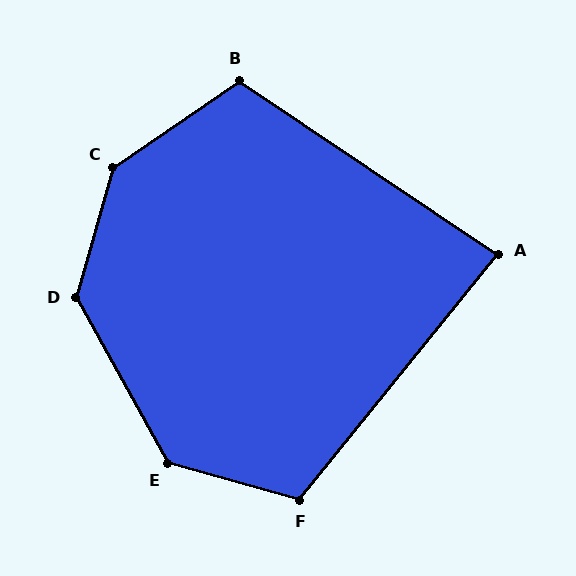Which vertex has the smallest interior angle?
A, at approximately 85 degrees.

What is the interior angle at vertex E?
Approximately 135 degrees (obtuse).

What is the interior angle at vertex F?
Approximately 113 degrees (obtuse).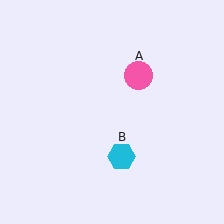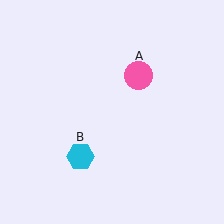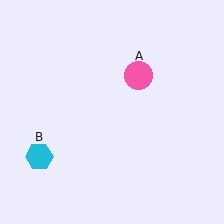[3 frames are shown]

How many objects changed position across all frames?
1 object changed position: cyan hexagon (object B).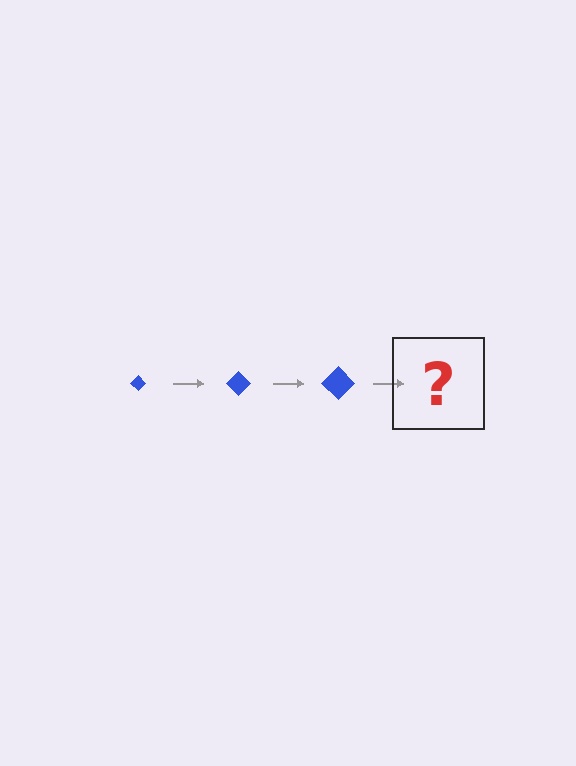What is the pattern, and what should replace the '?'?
The pattern is that the diamond gets progressively larger each step. The '?' should be a blue diamond, larger than the previous one.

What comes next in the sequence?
The next element should be a blue diamond, larger than the previous one.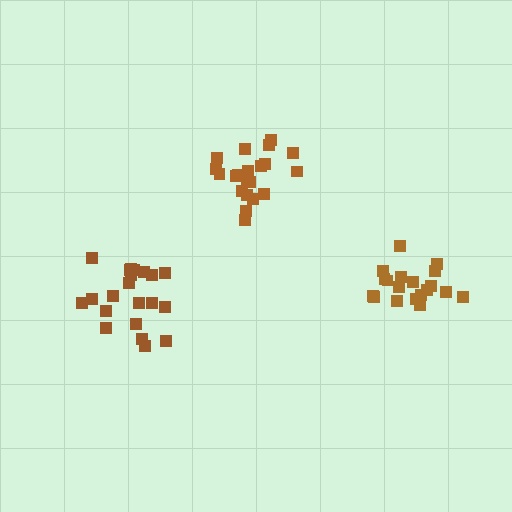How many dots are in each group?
Group 1: 21 dots, Group 2: 21 dots, Group 3: 19 dots (61 total).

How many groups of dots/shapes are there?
There are 3 groups.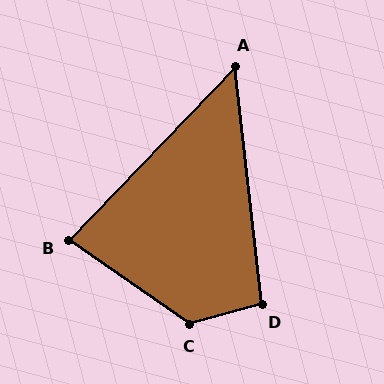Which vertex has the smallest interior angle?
A, at approximately 50 degrees.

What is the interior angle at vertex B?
Approximately 81 degrees (acute).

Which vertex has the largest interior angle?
C, at approximately 130 degrees.